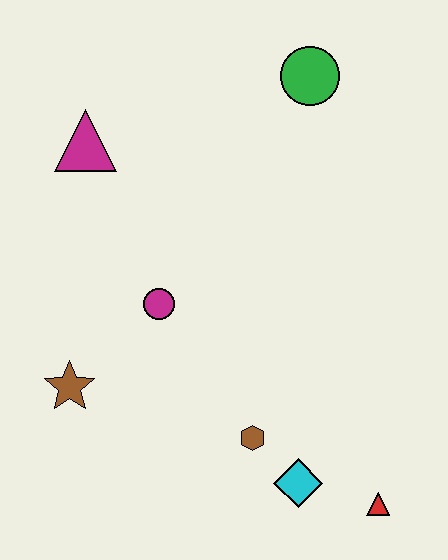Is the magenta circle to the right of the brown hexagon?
No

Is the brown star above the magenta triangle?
No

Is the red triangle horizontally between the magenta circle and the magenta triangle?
No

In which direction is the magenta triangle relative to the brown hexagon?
The magenta triangle is above the brown hexagon.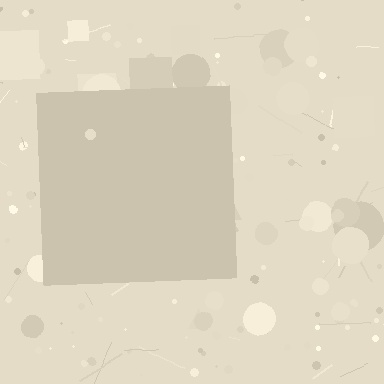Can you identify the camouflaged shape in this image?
The camouflaged shape is a square.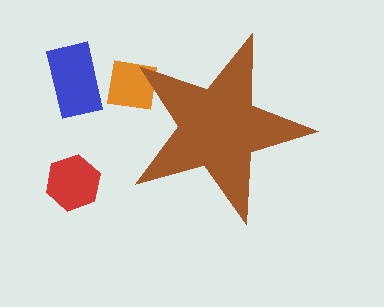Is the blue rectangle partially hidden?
No, the blue rectangle is fully visible.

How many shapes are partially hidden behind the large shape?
1 shape is partially hidden.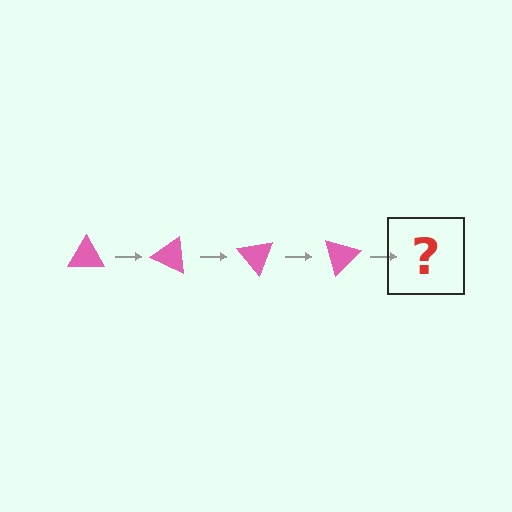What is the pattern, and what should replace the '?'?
The pattern is that the triangle rotates 25 degrees each step. The '?' should be a pink triangle rotated 100 degrees.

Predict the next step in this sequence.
The next step is a pink triangle rotated 100 degrees.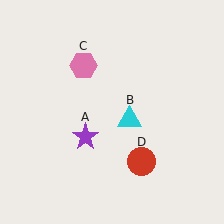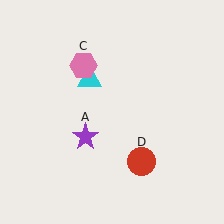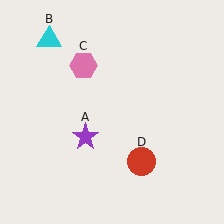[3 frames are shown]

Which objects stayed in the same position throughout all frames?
Purple star (object A) and pink hexagon (object C) and red circle (object D) remained stationary.